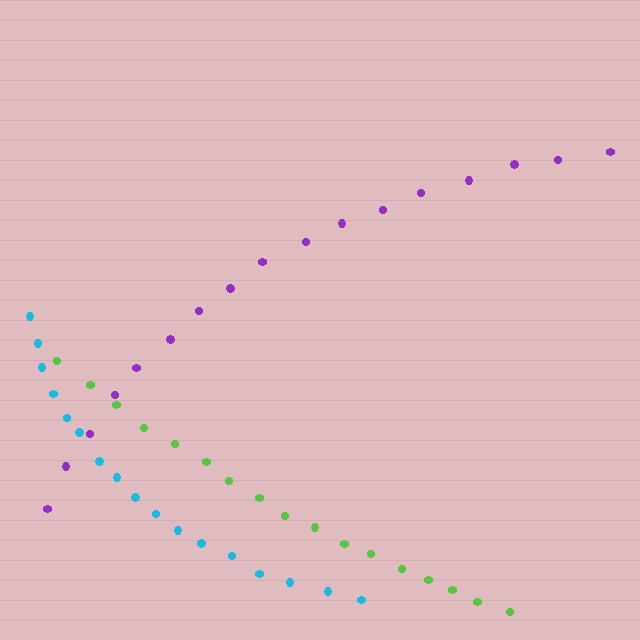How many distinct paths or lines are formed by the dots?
There are 3 distinct paths.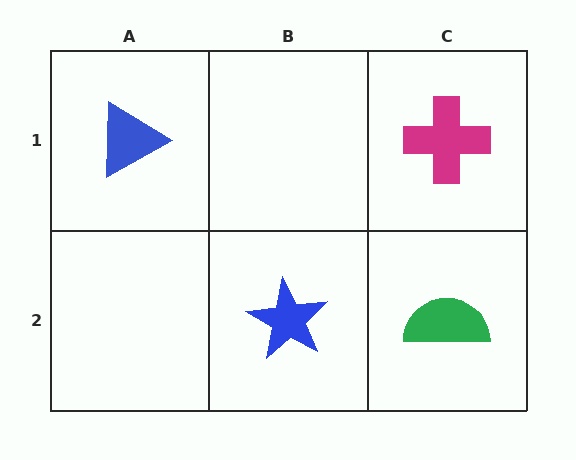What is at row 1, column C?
A magenta cross.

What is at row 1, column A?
A blue triangle.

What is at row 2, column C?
A green semicircle.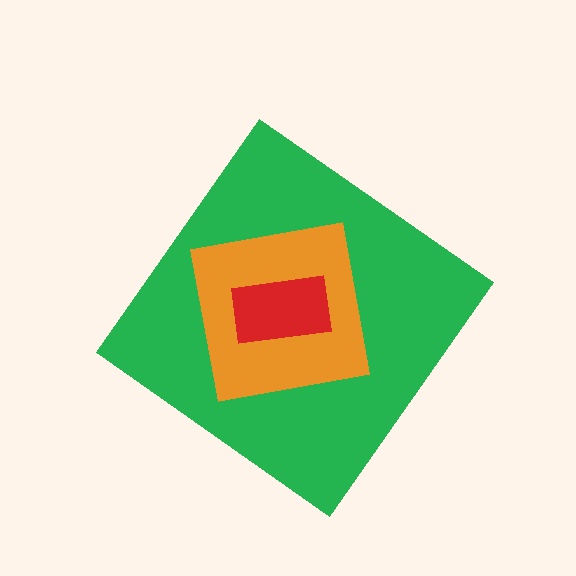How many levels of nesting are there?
3.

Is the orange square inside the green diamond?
Yes.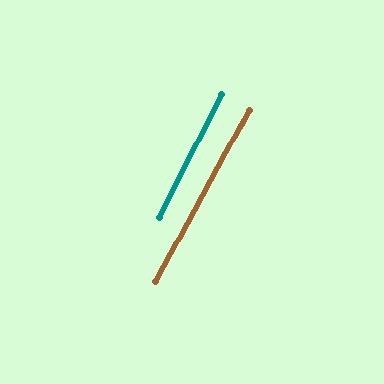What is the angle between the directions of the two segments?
Approximately 2 degrees.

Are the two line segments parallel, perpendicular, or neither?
Parallel — their directions differ by only 1.8°.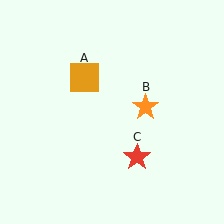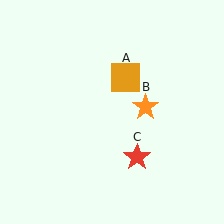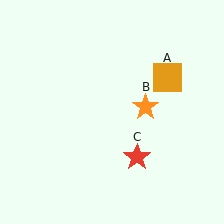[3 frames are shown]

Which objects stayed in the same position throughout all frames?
Orange star (object B) and red star (object C) remained stationary.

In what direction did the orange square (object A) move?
The orange square (object A) moved right.